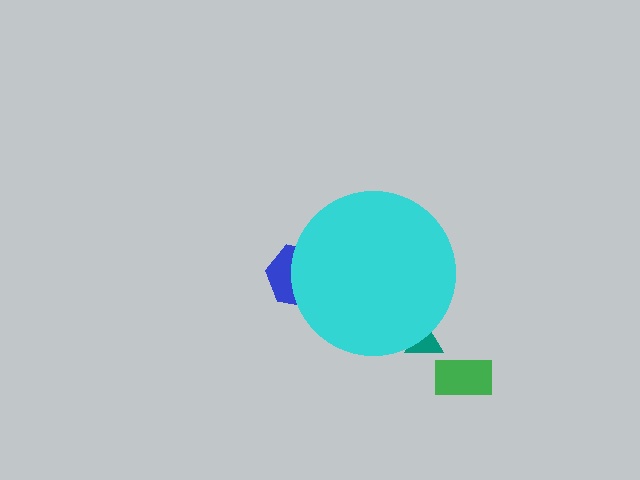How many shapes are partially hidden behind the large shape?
2 shapes are partially hidden.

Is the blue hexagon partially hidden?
Yes, the blue hexagon is partially hidden behind the cyan circle.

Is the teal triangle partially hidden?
Yes, the teal triangle is partially hidden behind the cyan circle.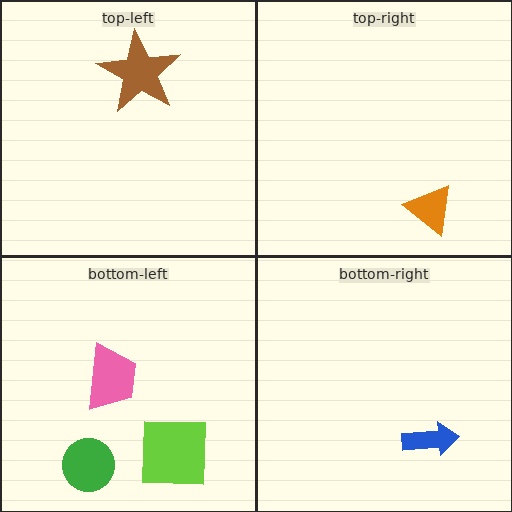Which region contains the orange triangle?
The top-right region.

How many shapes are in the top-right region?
1.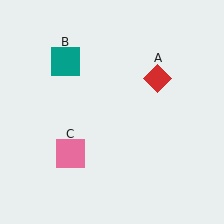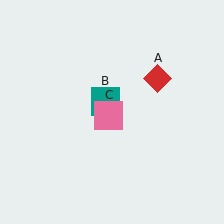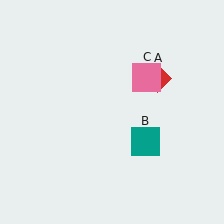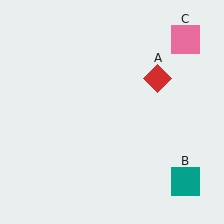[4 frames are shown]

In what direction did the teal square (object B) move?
The teal square (object B) moved down and to the right.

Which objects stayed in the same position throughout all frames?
Red diamond (object A) remained stationary.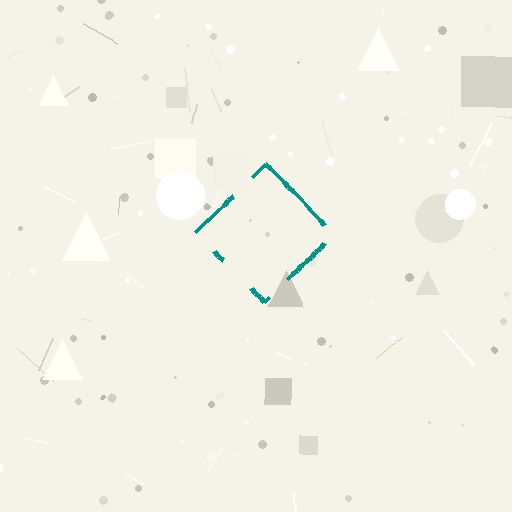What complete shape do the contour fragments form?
The contour fragments form a diamond.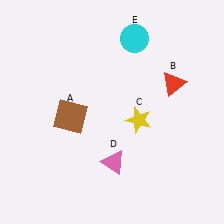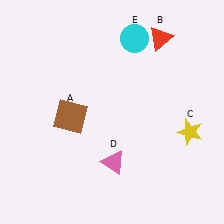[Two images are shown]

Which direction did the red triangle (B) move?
The red triangle (B) moved up.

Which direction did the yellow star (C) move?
The yellow star (C) moved right.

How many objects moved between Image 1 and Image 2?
2 objects moved between the two images.